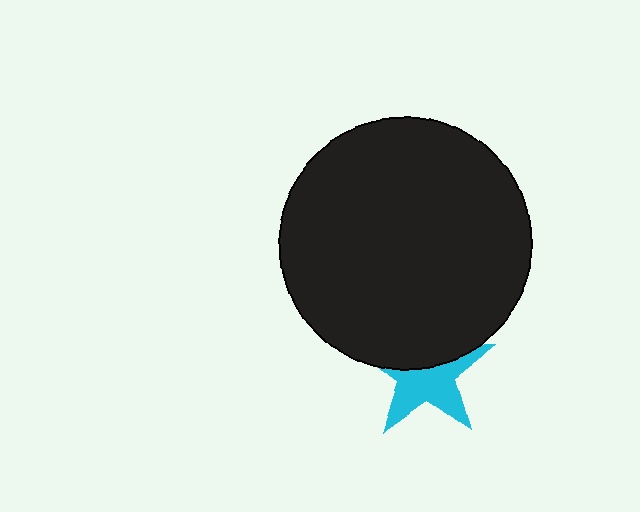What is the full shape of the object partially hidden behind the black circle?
The partially hidden object is a cyan star.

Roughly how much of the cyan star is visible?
About half of it is visible (roughly 55%).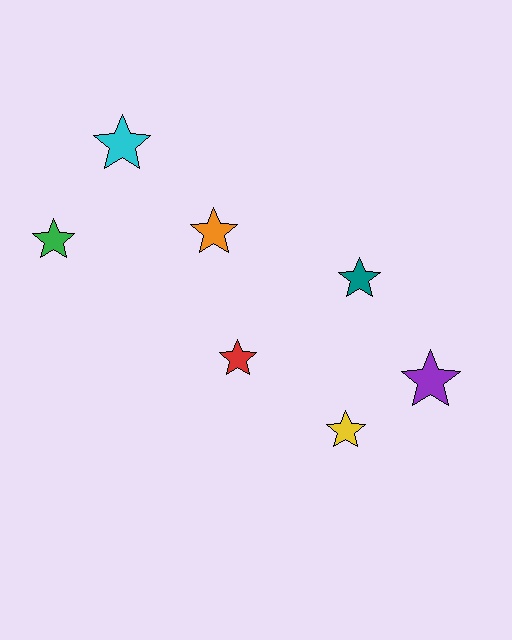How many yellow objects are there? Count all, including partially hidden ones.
There is 1 yellow object.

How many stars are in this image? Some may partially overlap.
There are 7 stars.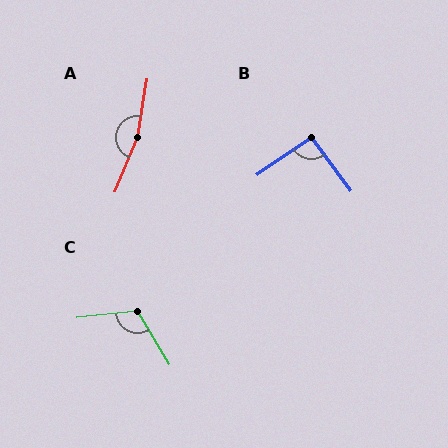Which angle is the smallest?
B, at approximately 92 degrees.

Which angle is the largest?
A, at approximately 167 degrees.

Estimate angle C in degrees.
Approximately 115 degrees.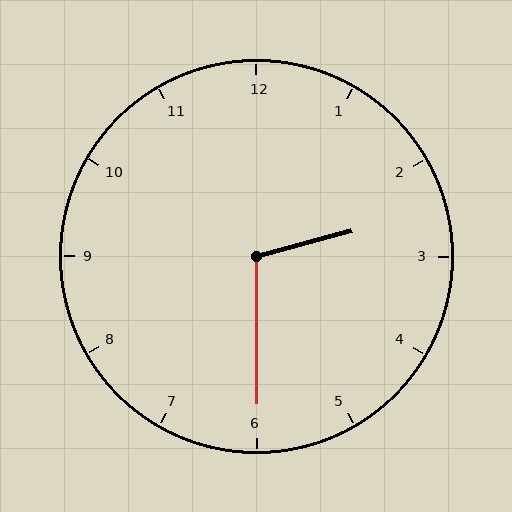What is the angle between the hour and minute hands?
Approximately 105 degrees.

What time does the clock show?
2:30.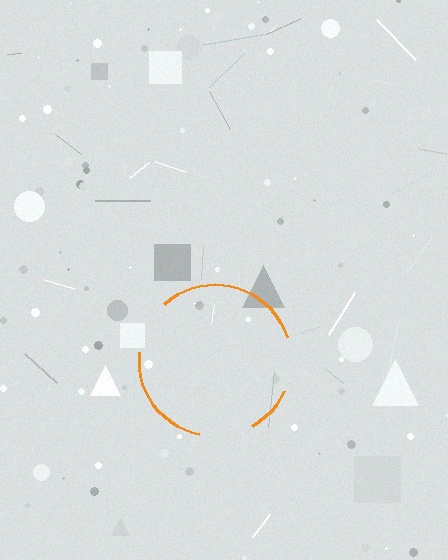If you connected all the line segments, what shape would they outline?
They would outline a circle.